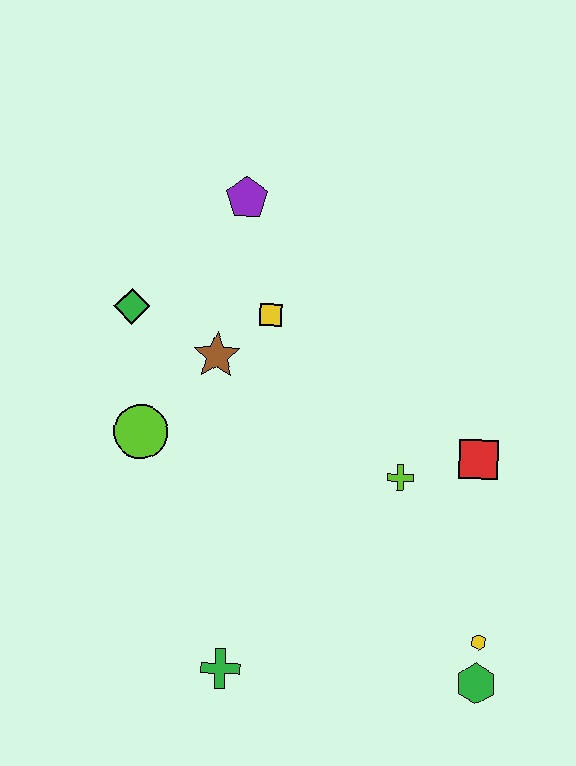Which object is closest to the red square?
The lime cross is closest to the red square.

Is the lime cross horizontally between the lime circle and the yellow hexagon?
Yes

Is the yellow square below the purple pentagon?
Yes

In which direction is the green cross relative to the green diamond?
The green cross is below the green diamond.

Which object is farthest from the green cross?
The purple pentagon is farthest from the green cross.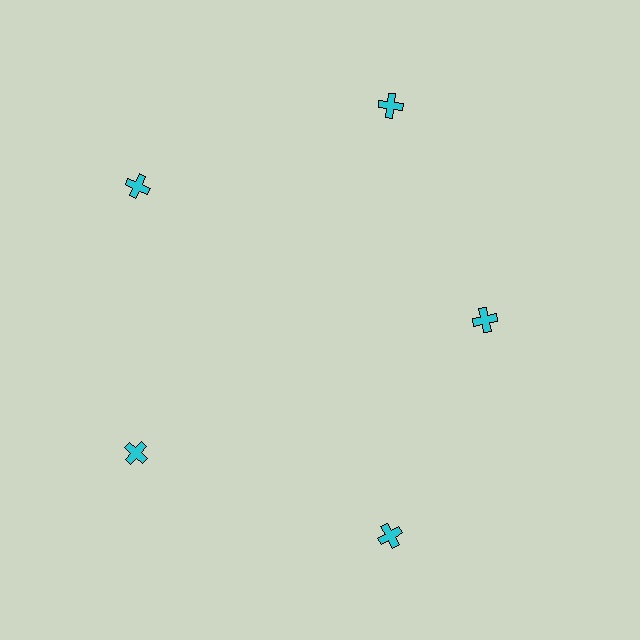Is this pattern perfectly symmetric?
No. The 5 cyan crosses are arranged in a ring, but one element near the 3 o'clock position is pulled inward toward the center, breaking the 5-fold rotational symmetry.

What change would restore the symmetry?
The symmetry would be restored by moving it outward, back onto the ring so that all 5 crosses sit at equal angles and equal distance from the center.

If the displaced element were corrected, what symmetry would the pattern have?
It would have 5-fold rotational symmetry — the pattern would map onto itself every 72 degrees.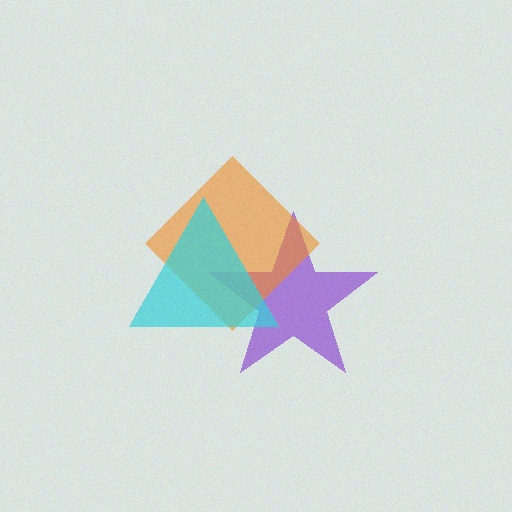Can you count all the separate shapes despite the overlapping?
Yes, there are 3 separate shapes.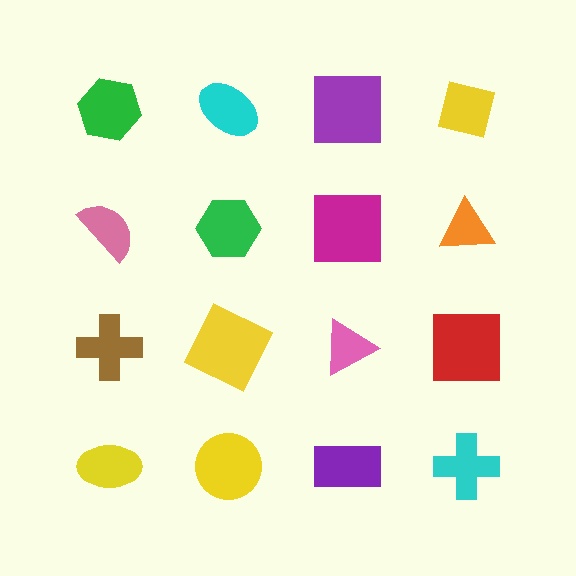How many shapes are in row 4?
4 shapes.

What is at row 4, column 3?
A purple rectangle.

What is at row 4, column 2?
A yellow circle.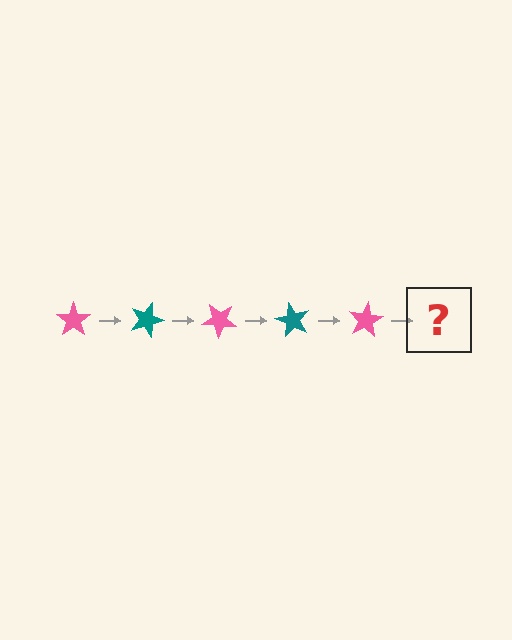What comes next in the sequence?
The next element should be a teal star, rotated 100 degrees from the start.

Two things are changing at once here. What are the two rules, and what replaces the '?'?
The two rules are that it rotates 20 degrees each step and the color cycles through pink and teal. The '?' should be a teal star, rotated 100 degrees from the start.